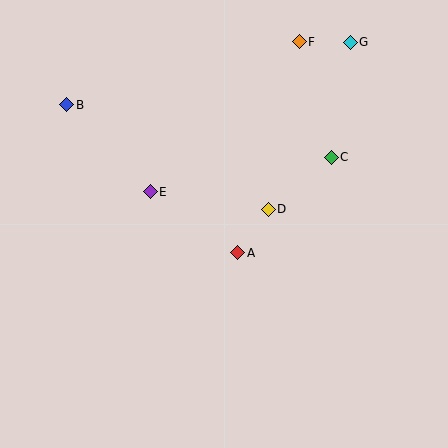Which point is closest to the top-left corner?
Point B is closest to the top-left corner.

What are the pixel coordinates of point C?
Point C is at (331, 157).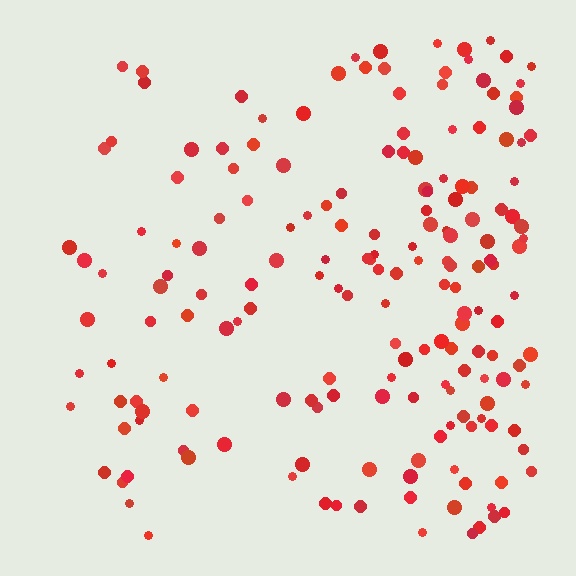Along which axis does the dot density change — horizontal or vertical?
Horizontal.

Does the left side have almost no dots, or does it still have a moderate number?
Still a moderate number, just noticeably fewer than the right.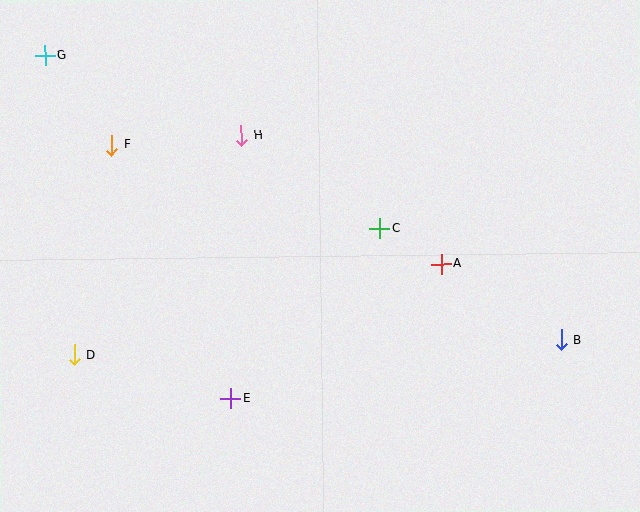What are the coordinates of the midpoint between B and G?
The midpoint between B and G is at (303, 198).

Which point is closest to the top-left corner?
Point G is closest to the top-left corner.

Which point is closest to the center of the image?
Point C at (379, 228) is closest to the center.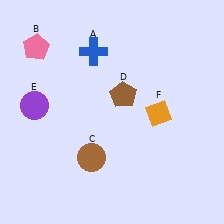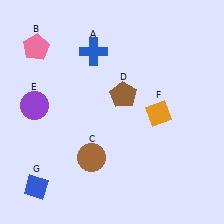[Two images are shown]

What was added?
A blue diamond (G) was added in Image 2.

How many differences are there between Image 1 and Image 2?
There is 1 difference between the two images.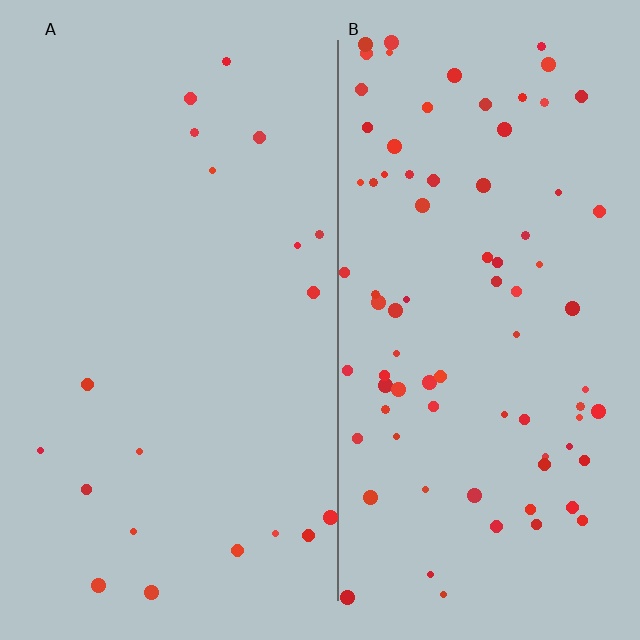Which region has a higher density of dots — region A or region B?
B (the right).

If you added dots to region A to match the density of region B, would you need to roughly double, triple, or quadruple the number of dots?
Approximately quadruple.